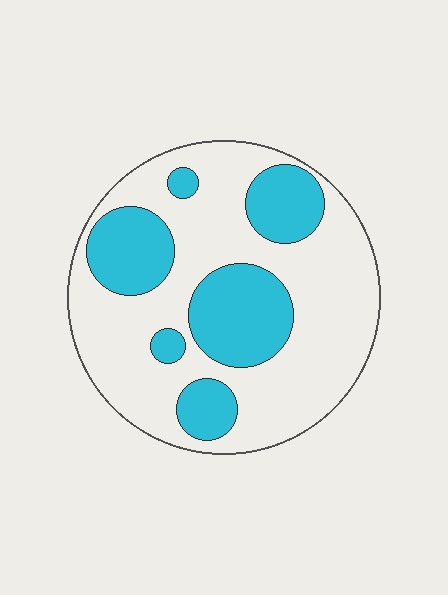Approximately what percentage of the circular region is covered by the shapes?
Approximately 30%.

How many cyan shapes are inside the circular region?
6.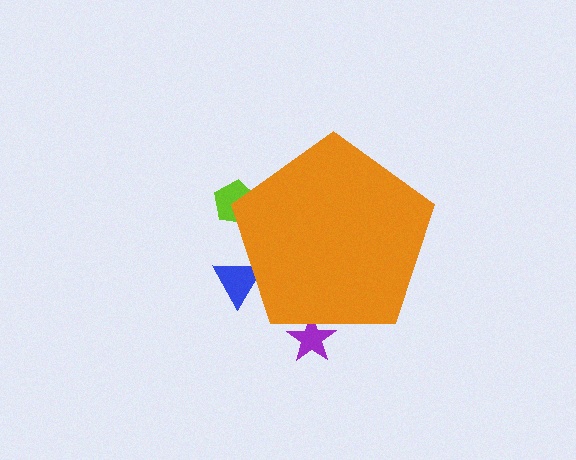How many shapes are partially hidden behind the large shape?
3 shapes are partially hidden.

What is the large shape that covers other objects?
An orange pentagon.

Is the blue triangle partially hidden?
Yes, the blue triangle is partially hidden behind the orange pentagon.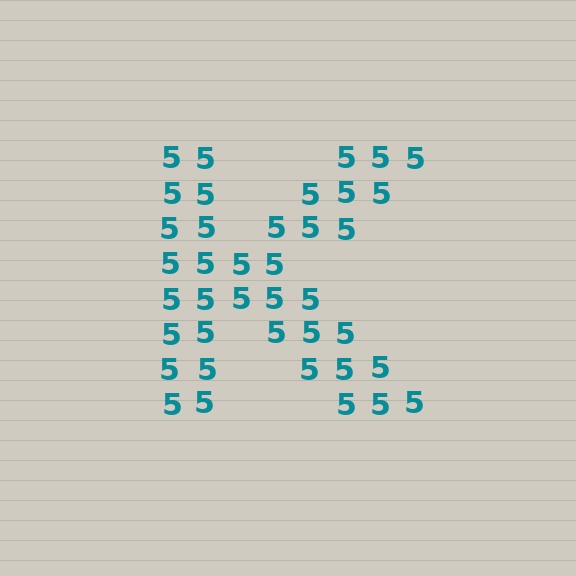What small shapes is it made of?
It is made of small digit 5's.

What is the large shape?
The large shape is the letter K.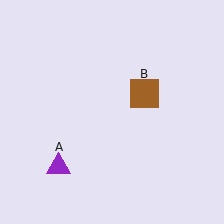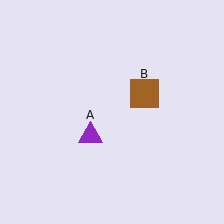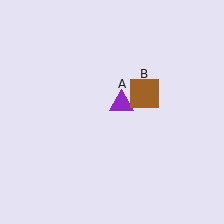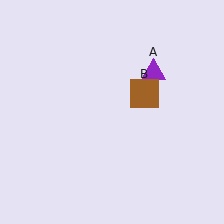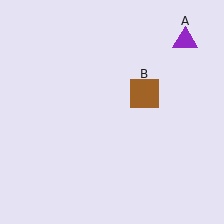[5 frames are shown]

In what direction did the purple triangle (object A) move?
The purple triangle (object A) moved up and to the right.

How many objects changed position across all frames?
1 object changed position: purple triangle (object A).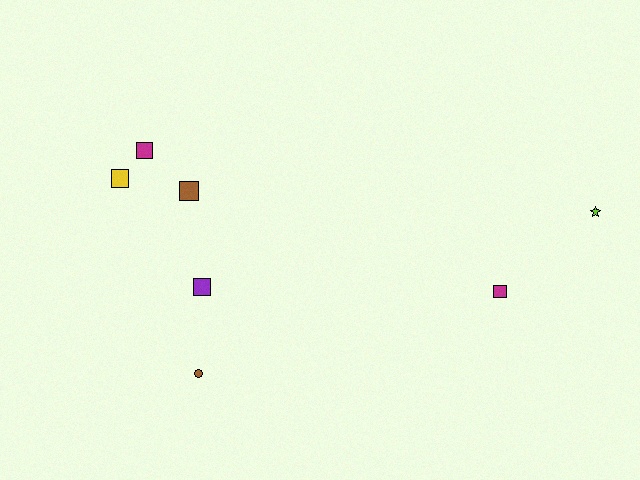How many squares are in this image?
There are 5 squares.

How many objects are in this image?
There are 7 objects.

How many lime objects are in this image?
There is 1 lime object.